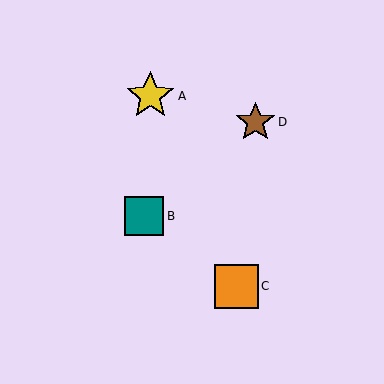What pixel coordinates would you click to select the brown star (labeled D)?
Click at (255, 122) to select the brown star D.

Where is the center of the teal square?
The center of the teal square is at (144, 216).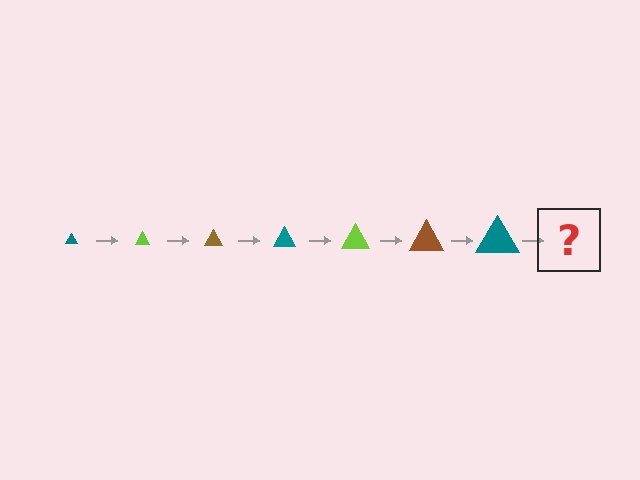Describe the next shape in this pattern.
It should be a lime triangle, larger than the previous one.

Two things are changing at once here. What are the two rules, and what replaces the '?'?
The two rules are that the triangle grows larger each step and the color cycles through teal, lime, and brown. The '?' should be a lime triangle, larger than the previous one.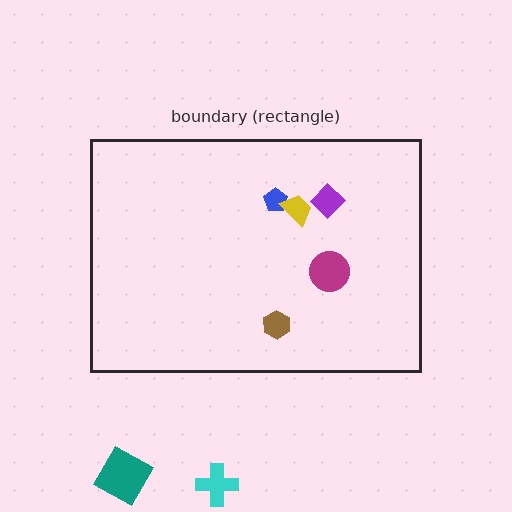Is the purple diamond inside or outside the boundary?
Inside.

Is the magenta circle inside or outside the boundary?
Inside.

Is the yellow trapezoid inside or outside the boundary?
Inside.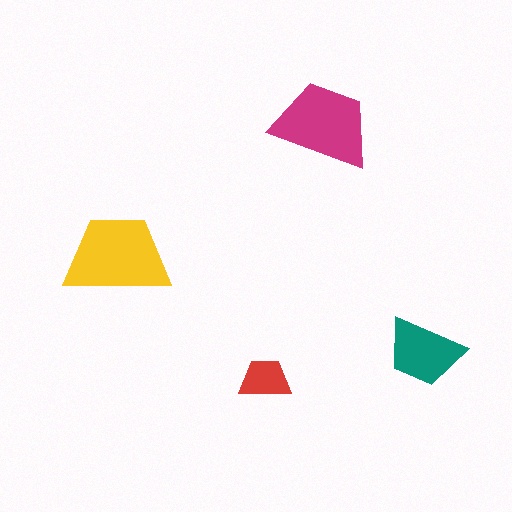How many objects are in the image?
There are 4 objects in the image.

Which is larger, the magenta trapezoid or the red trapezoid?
The magenta one.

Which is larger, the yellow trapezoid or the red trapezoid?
The yellow one.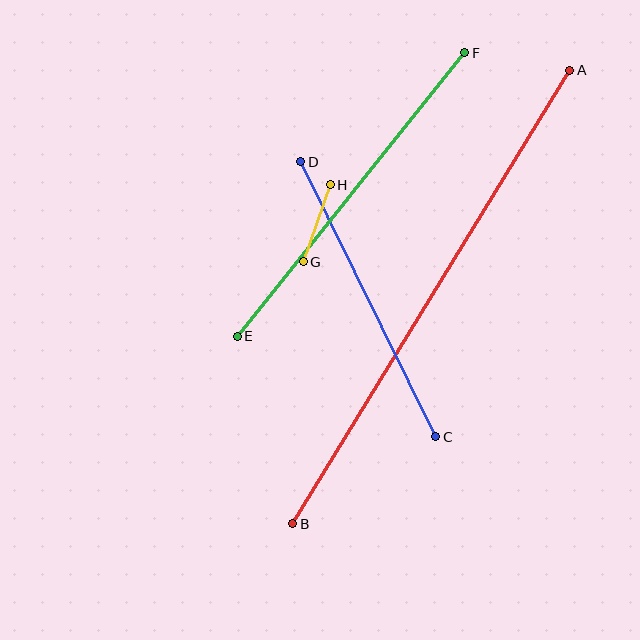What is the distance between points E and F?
The distance is approximately 363 pixels.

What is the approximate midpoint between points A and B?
The midpoint is at approximately (431, 297) pixels.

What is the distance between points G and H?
The distance is approximately 81 pixels.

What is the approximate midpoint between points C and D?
The midpoint is at approximately (368, 299) pixels.